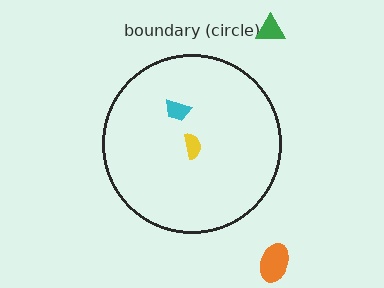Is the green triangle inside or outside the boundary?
Outside.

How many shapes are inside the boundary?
2 inside, 2 outside.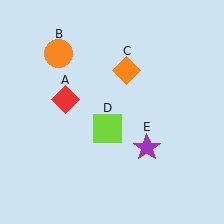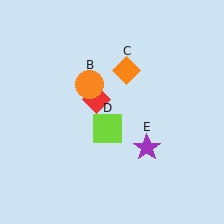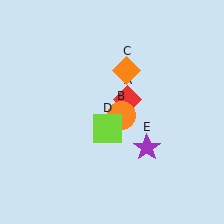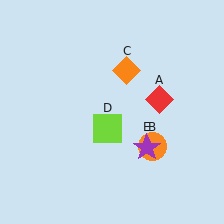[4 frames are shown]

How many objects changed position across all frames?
2 objects changed position: red diamond (object A), orange circle (object B).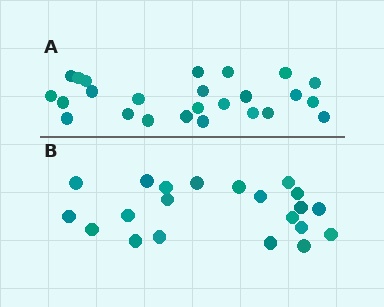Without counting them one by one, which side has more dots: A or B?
Region A (the top region) has more dots.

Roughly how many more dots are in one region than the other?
Region A has about 4 more dots than region B.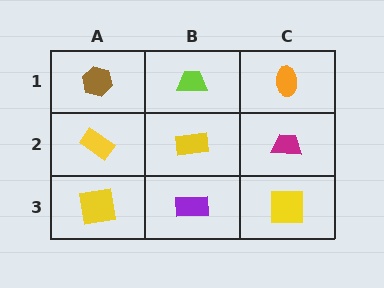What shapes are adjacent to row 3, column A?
A yellow rectangle (row 2, column A), a purple rectangle (row 3, column B).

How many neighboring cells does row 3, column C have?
2.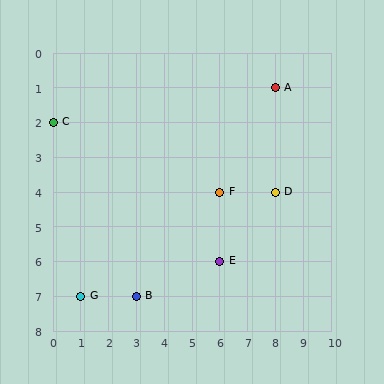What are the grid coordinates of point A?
Point A is at grid coordinates (8, 1).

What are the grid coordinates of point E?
Point E is at grid coordinates (6, 6).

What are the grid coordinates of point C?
Point C is at grid coordinates (0, 2).